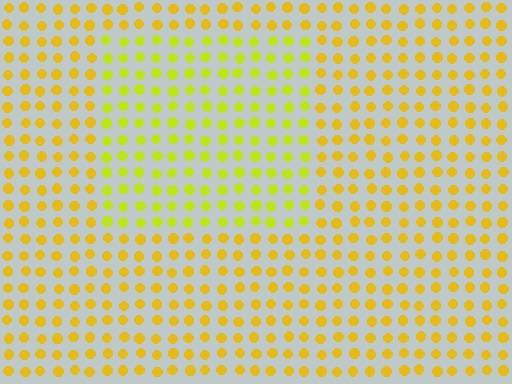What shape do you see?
I see a rectangle.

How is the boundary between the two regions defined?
The boundary is defined purely by a slight shift in hue (about 25 degrees). Spacing, size, and orientation are identical on both sides.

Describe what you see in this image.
The image is filled with small yellow elements in a uniform arrangement. A rectangle-shaped region is visible where the elements are tinted to a slightly different hue, forming a subtle color boundary.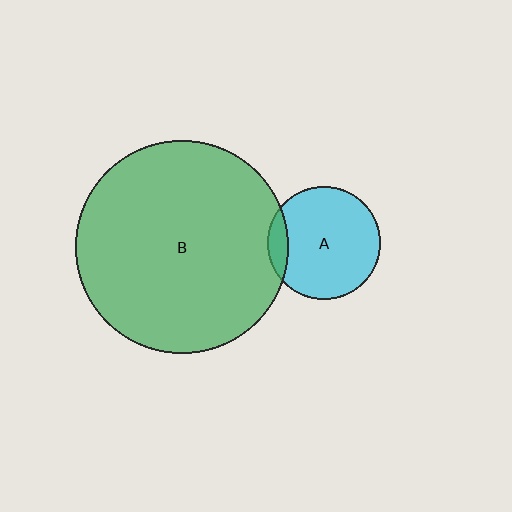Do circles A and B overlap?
Yes.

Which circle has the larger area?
Circle B (green).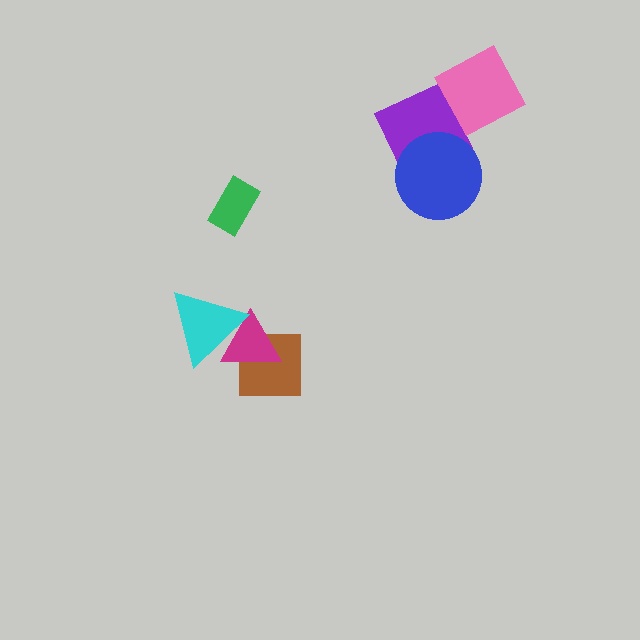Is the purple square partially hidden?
Yes, it is partially covered by another shape.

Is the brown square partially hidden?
Yes, it is partially covered by another shape.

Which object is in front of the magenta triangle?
The cyan triangle is in front of the magenta triangle.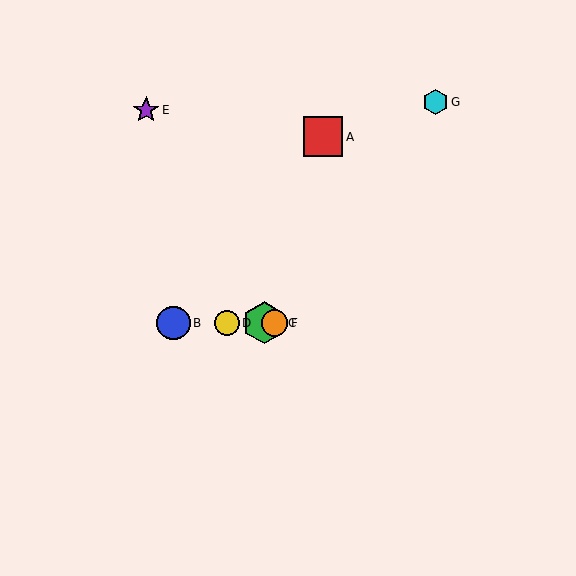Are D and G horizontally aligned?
No, D is at y≈323 and G is at y≈102.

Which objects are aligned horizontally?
Objects B, C, D, F are aligned horizontally.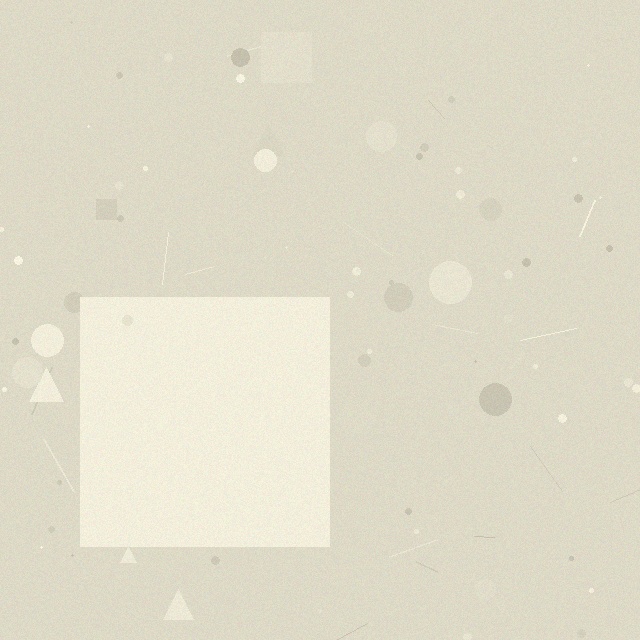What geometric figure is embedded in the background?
A square is embedded in the background.